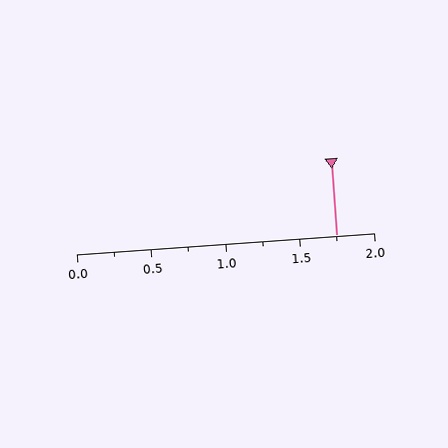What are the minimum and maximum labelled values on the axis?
The axis runs from 0.0 to 2.0.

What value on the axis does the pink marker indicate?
The marker indicates approximately 1.75.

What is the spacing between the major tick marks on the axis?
The major ticks are spaced 0.5 apart.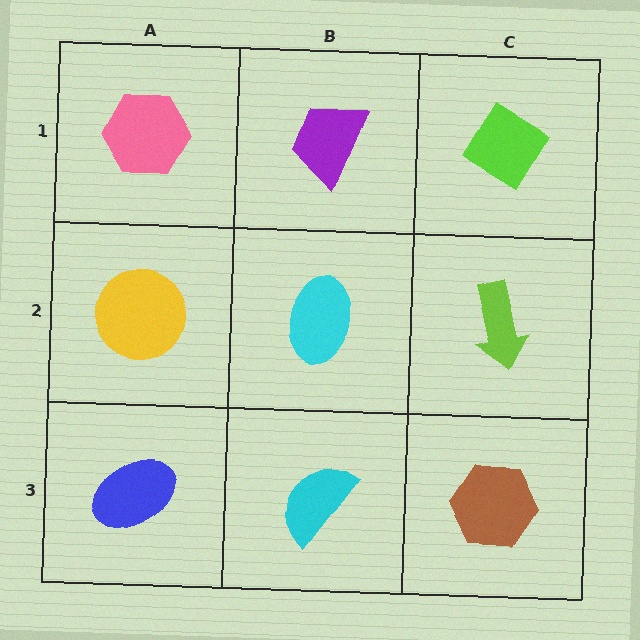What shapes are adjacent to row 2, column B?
A purple trapezoid (row 1, column B), a cyan semicircle (row 3, column B), a yellow circle (row 2, column A), a lime arrow (row 2, column C).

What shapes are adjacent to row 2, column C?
A lime diamond (row 1, column C), a brown hexagon (row 3, column C), a cyan ellipse (row 2, column B).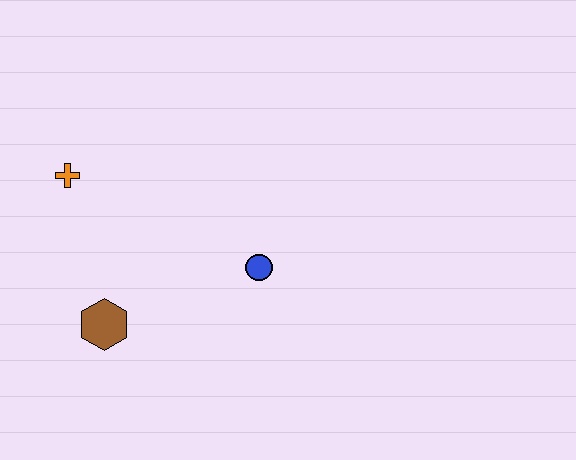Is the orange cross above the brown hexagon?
Yes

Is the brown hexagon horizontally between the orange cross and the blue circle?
Yes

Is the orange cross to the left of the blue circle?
Yes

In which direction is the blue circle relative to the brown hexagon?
The blue circle is to the right of the brown hexagon.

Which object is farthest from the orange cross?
The blue circle is farthest from the orange cross.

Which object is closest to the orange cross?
The brown hexagon is closest to the orange cross.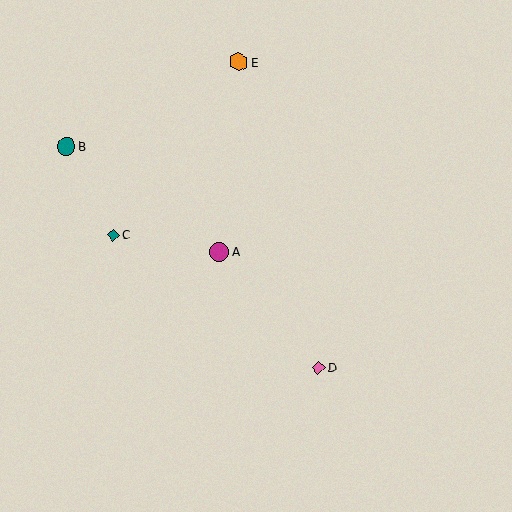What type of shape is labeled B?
Shape B is a teal circle.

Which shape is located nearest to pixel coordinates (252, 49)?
The orange hexagon (labeled E) at (239, 62) is nearest to that location.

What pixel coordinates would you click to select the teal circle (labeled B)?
Click at (66, 146) to select the teal circle B.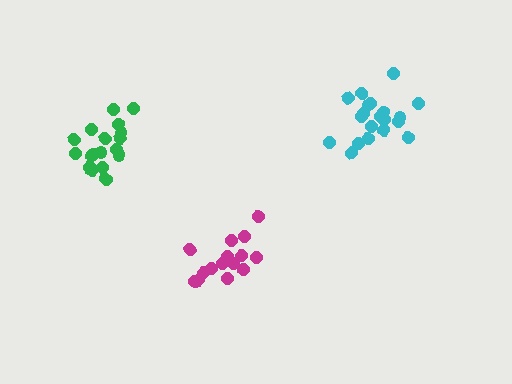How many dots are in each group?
Group 1: 20 dots, Group 2: 15 dots, Group 3: 19 dots (54 total).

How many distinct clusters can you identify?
There are 3 distinct clusters.